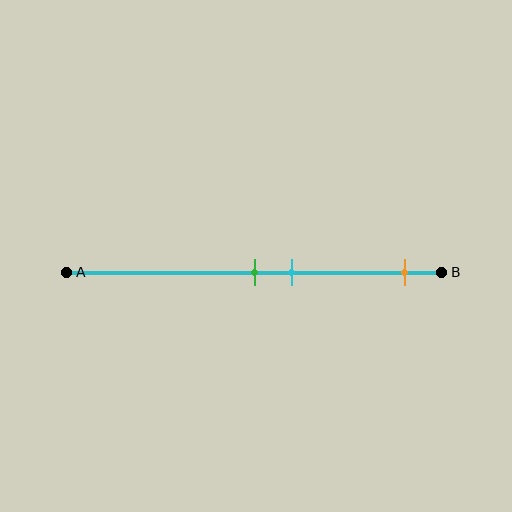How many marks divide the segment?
There are 3 marks dividing the segment.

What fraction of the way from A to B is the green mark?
The green mark is approximately 50% (0.5) of the way from A to B.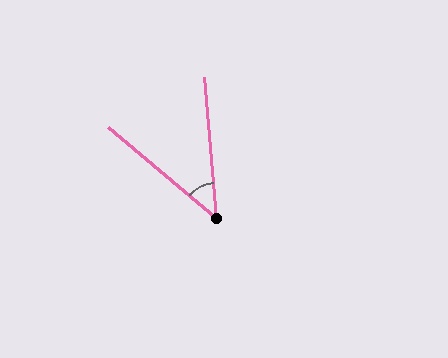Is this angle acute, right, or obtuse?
It is acute.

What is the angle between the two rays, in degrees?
Approximately 45 degrees.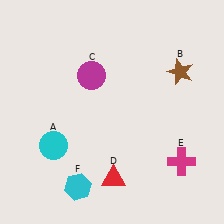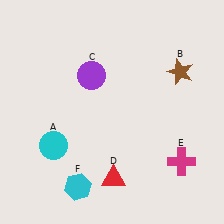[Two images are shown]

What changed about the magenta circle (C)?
In Image 1, C is magenta. In Image 2, it changed to purple.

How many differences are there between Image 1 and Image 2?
There is 1 difference between the two images.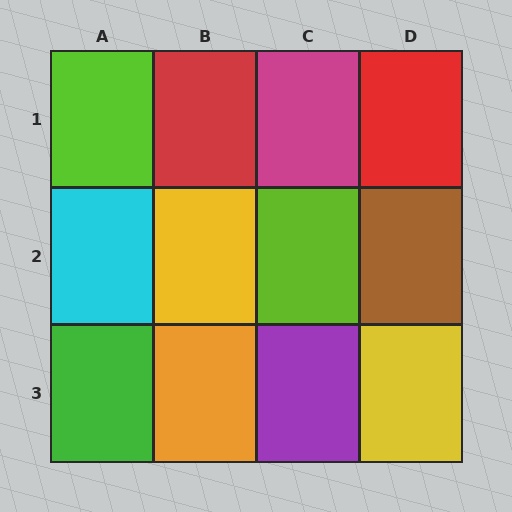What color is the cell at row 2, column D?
Brown.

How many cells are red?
2 cells are red.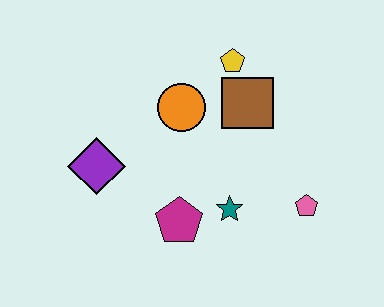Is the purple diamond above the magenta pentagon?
Yes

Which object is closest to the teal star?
The magenta pentagon is closest to the teal star.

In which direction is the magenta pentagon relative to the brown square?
The magenta pentagon is below the brown square.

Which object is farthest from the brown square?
The purple diamond is farthest from the brown square.